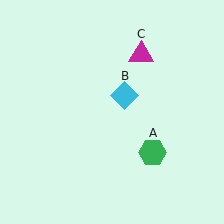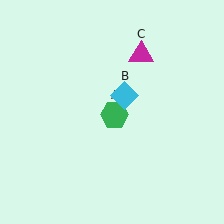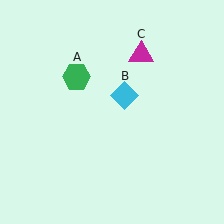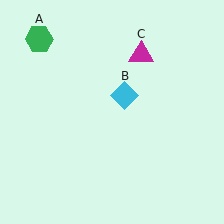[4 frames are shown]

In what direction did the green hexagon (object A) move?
The green hexagon (object A) moved up and to the left.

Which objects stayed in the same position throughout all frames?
Cyan diamond (object B) and magenta triangle (object C) remained stationary.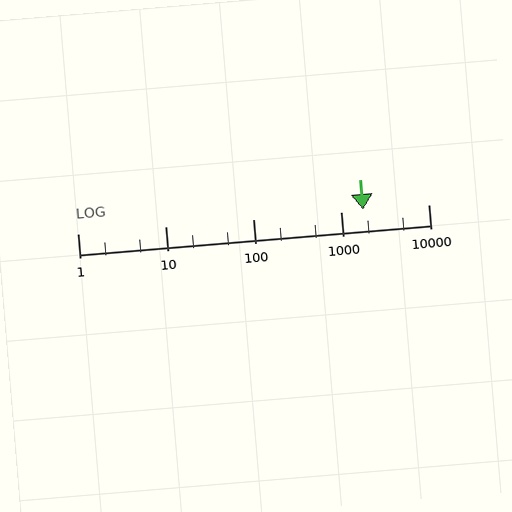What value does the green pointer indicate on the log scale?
The pointer indicates approximately 1800.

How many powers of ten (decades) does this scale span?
The scale spans 4 decades, from 1 to 10000.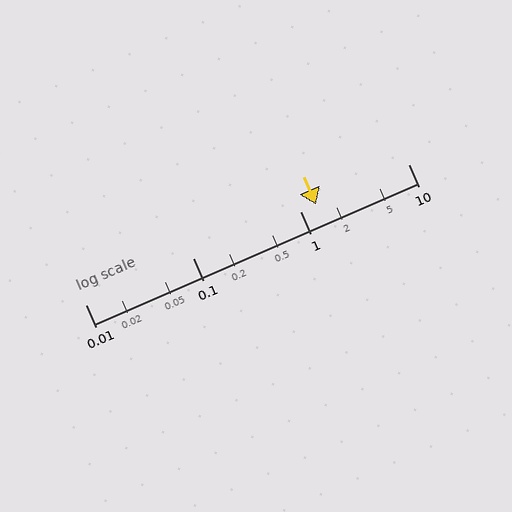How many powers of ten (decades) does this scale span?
The scale spans 3 decades, from 0.01 to 10.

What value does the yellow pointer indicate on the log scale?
The pointer indicates approximately 1.4.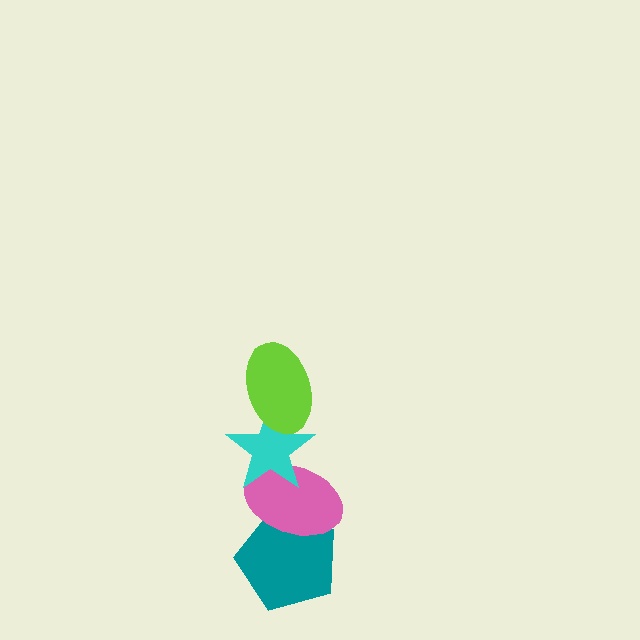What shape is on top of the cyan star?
The lime ellipse is on top of the cyan star.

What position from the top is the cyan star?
The cyan star is 2nd from the top.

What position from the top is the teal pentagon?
The teal pentagon is 4th from the top.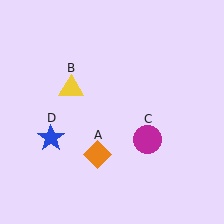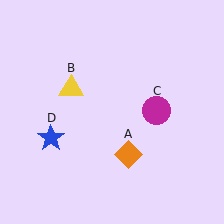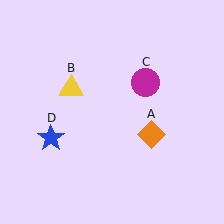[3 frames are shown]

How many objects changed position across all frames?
2 objects changed position: orange diamond (object A), magenta circle (object C).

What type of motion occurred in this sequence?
The orange diamond (object A), magenta circle (object C) rotated counterclockwise around the center of the scene.